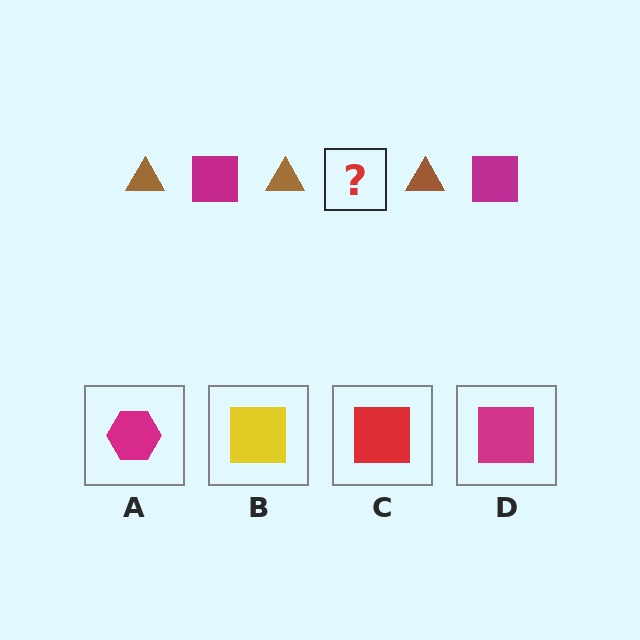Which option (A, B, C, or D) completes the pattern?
D.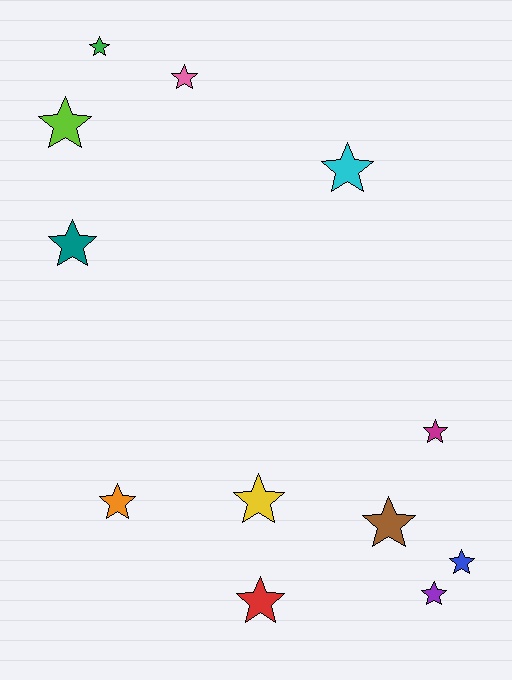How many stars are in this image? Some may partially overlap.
There are 12 stars.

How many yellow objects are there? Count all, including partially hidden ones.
There is 1 yellow object.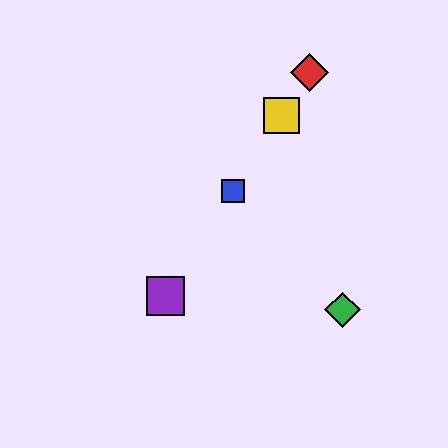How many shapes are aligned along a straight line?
4 shapes (the red diamond, the blue square, the yellow square, the purple square) are aligned along a straight line.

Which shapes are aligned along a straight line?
The red diamond, the blue square, the yellow square, the purple square are aligned along a straight line.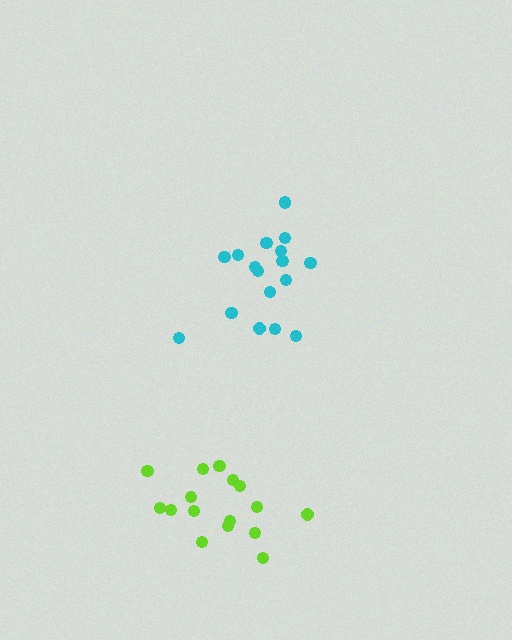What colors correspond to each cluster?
The clusters are colored: lime, cyan.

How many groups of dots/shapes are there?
There are 2 groups.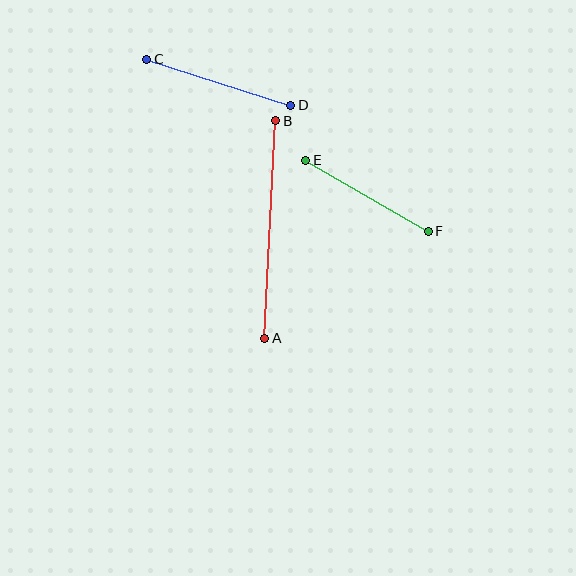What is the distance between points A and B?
The distance is approximately 217 pixels.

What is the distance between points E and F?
The distance is approximately 141 pixels.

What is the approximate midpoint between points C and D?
The midpoint is at approximately (219, 82) pixels.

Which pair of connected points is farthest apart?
Points A and B are farthest apart.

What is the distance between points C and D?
The distance is approximately 151 pixels.